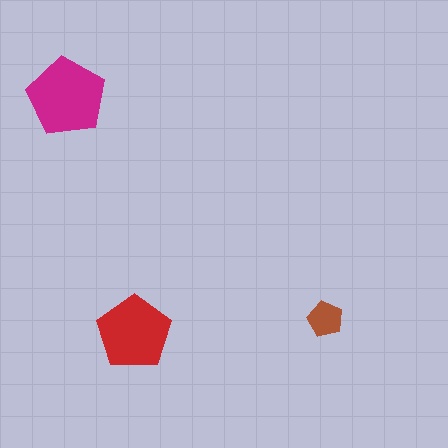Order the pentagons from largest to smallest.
the magenta one, the red one, the brown one.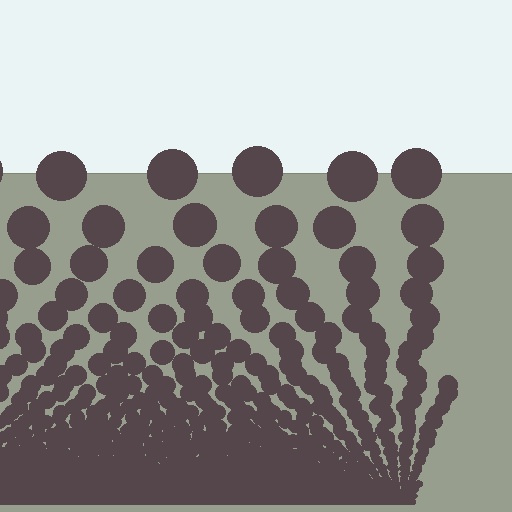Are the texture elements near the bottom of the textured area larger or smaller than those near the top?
Smaller. The gradient is inverted — elements near the bottom are smaller and denser.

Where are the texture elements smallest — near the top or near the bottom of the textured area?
Near the bottom.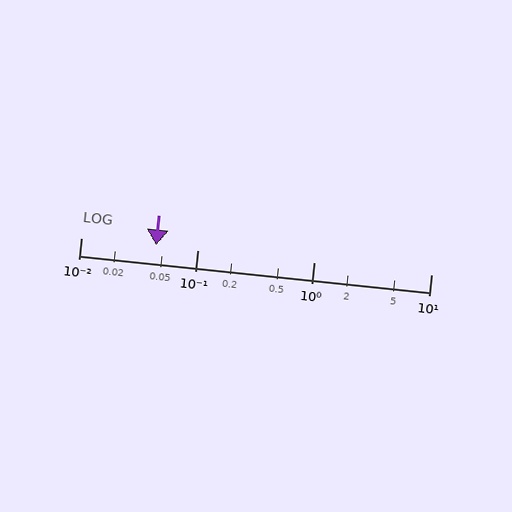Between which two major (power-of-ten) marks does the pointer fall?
The pointer is between 0.01 and 0.1.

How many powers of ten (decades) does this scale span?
The scale spans 3 decades, from 0.01 to 10.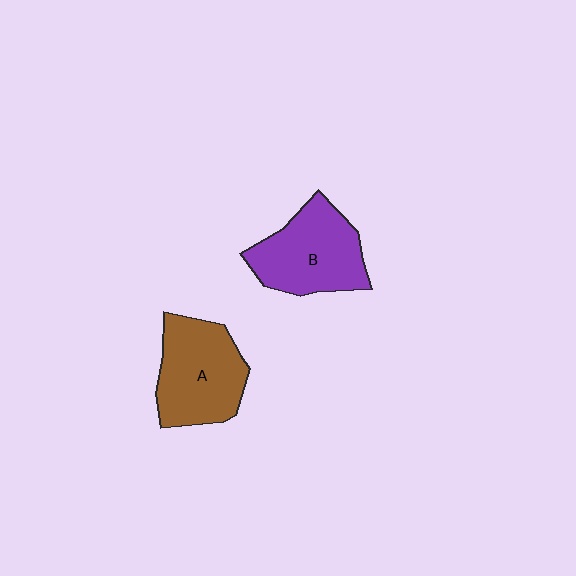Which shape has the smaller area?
Shape B (purple).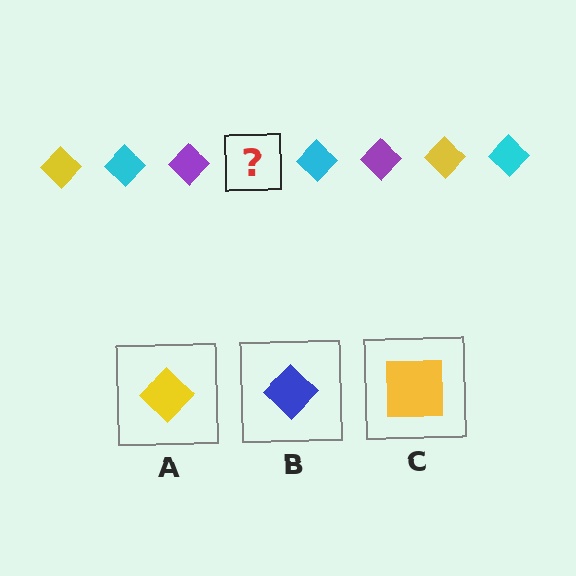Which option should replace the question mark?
Option A.